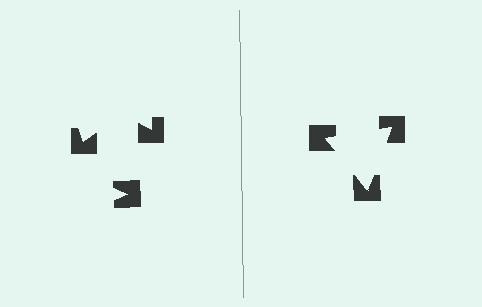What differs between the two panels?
The notched squares are positioned identically on both sides; only the wedge orientations differ. On the right they align to a triangle; on the left they are misaligned.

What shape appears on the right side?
An illusory triangle.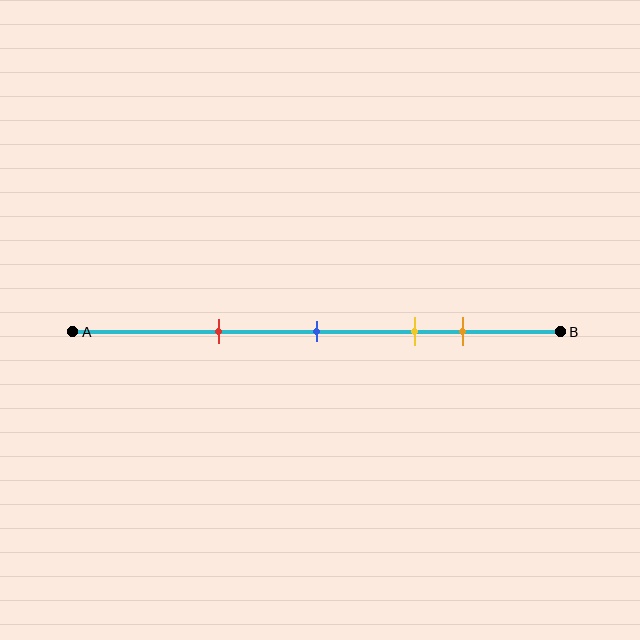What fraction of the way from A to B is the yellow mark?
The yellow mark is approximately 70% (0.7) of the way from A to B.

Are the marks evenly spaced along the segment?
No, the marks are not evenly spaced.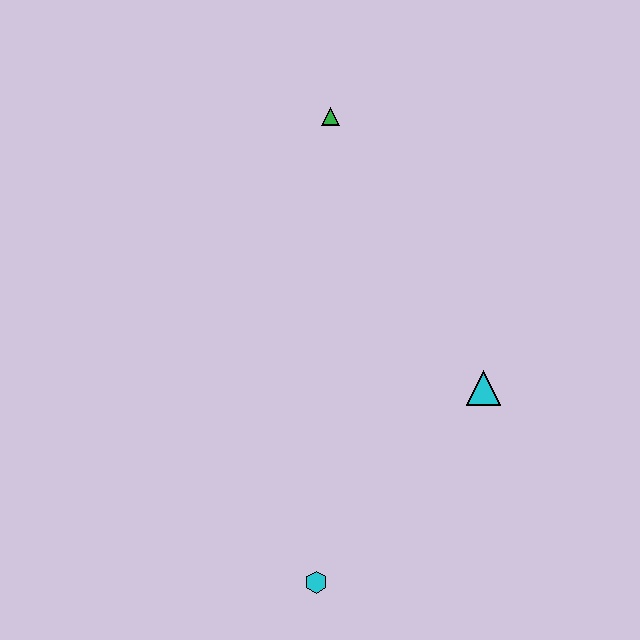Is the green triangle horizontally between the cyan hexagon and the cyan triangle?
Yes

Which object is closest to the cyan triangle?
The cyan hexagon is closest to the cyan triangle.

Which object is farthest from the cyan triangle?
The green triangle is farthest from the cyan triangle.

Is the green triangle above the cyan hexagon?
Yes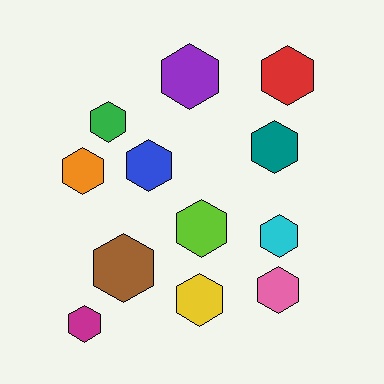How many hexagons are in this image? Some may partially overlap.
There are 12 hexagons.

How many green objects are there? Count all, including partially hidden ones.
There is 1 green object.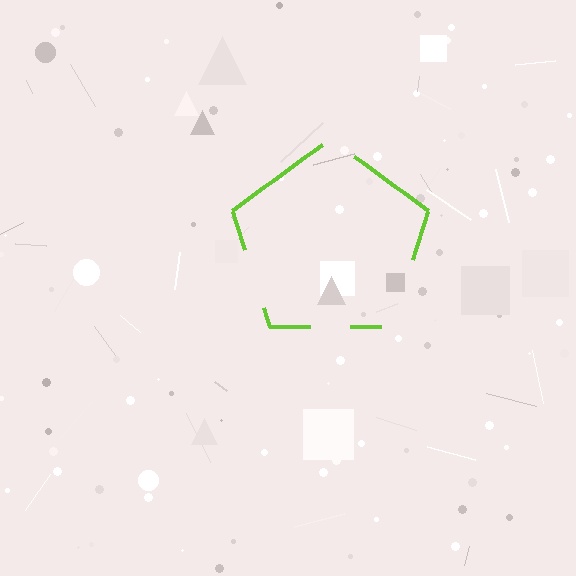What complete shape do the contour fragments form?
The contour fragments form a pentagon.